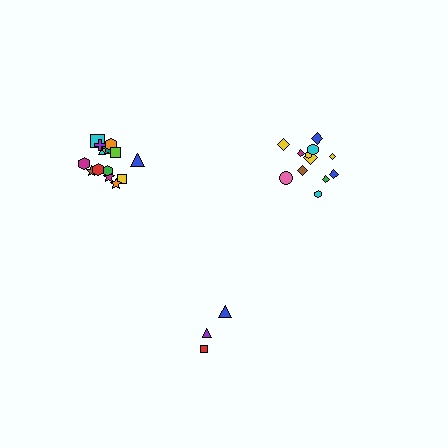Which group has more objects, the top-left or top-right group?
The top-left group.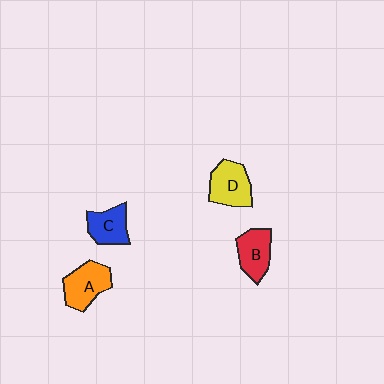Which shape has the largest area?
Shape A (orange).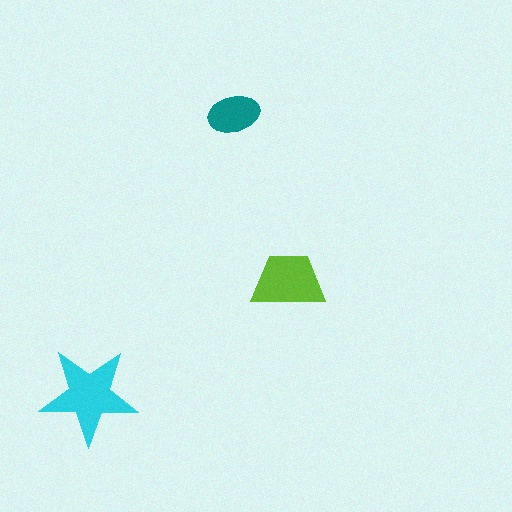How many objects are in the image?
There are 3 objects in the image.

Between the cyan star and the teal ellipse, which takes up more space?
The cyan star.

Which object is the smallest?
The teal ellipse.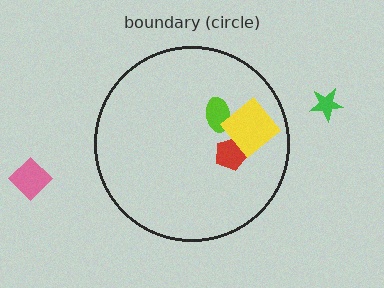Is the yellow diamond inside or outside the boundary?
Inside.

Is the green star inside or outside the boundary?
Outside.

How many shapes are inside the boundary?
3 inside, 2 outside.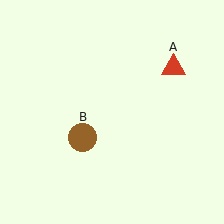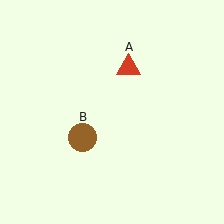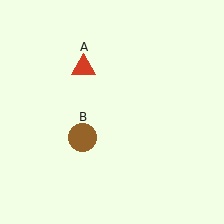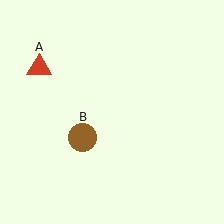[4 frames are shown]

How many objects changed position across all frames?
1 object changed position: red triangle (object A).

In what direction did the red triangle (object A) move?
The red triangle (object A) moved left.